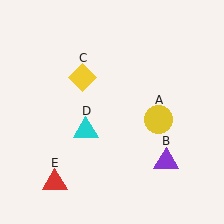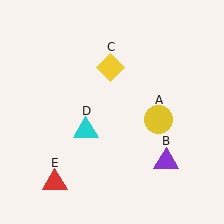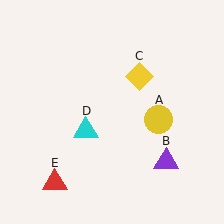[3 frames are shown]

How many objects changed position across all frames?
1 object changed position: yellow diamond (object C).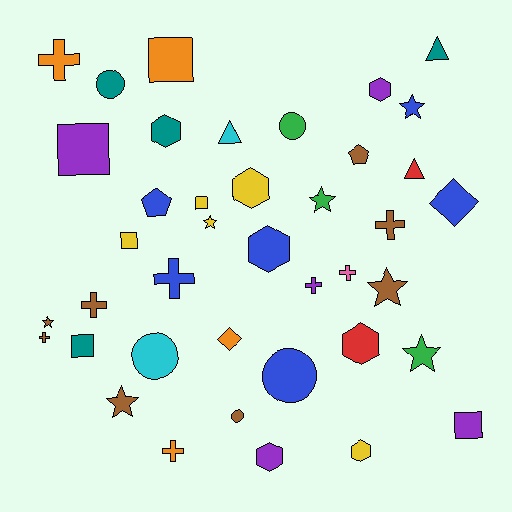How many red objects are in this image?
There are 2 red objects.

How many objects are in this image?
There are 40 objects.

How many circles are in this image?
There are 5 circles.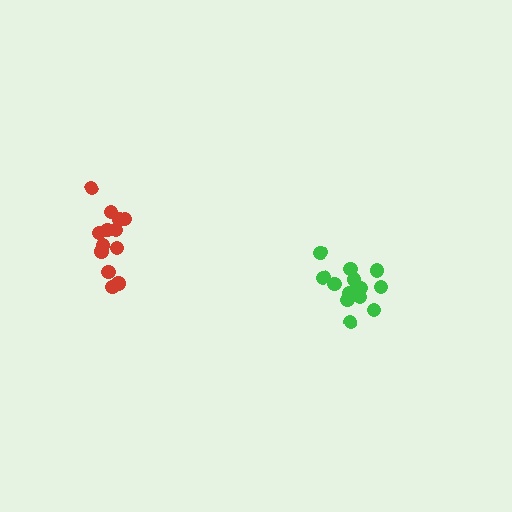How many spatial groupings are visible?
There are 2 spatial groupings.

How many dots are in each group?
Group 1: 13 dots, Group 2: 13 dots (26 total).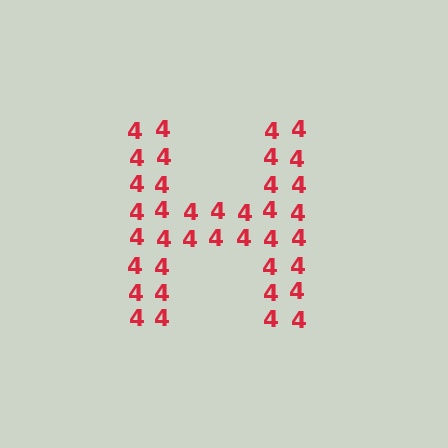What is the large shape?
The large shape is the letter H.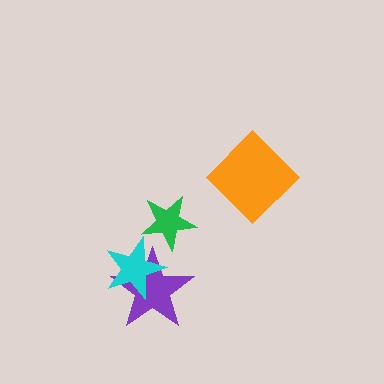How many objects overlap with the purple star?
1 object overlaps with the purple star.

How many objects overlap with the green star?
0 objects overlap with the green star.